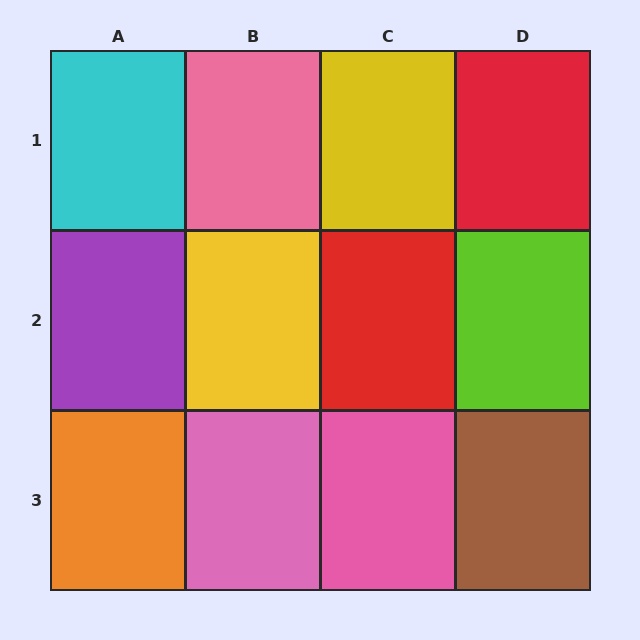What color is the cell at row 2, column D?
Lime.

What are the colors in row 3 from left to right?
Orange, pink, pink, brown.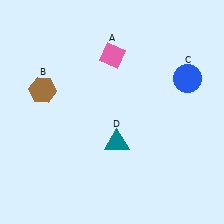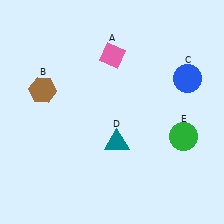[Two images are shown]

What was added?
A green circle (E) was added in Image 2.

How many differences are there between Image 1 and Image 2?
There is 1 difference between the two images.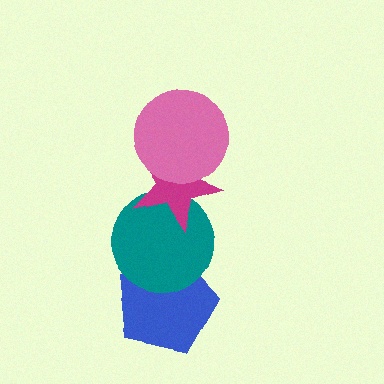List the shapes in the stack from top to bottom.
From top to bottom: the pink circle, the magenta star, the teal circle, the blue pentagon.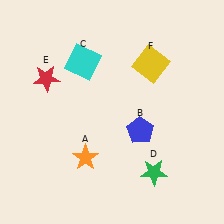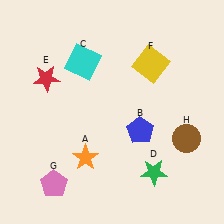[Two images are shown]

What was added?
A pink pentagon (G), a brown circle (H) were added in Image 2.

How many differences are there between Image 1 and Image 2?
There are 2 differences between the two images.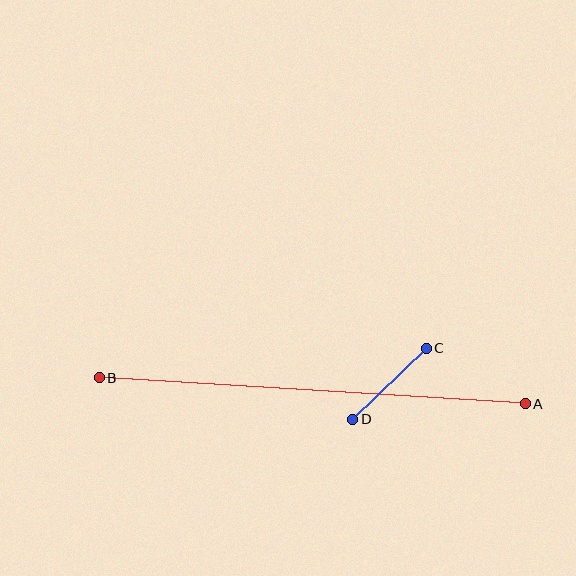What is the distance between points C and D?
The distance is approximately 102 pixels.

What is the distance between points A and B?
The distance is approximately 426 pixels.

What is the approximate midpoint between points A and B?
The midpoint is at approximately (312, 391) pixels.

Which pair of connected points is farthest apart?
Points A and B are farthest apart.